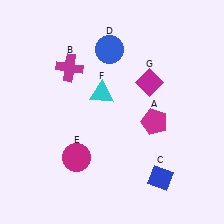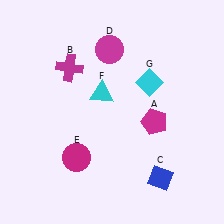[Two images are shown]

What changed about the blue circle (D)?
In Image 1, D is blue. In Image 2, it changed to magenta.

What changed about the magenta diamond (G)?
In Image 1, G is magenta. In Image 2, it changed to cyan.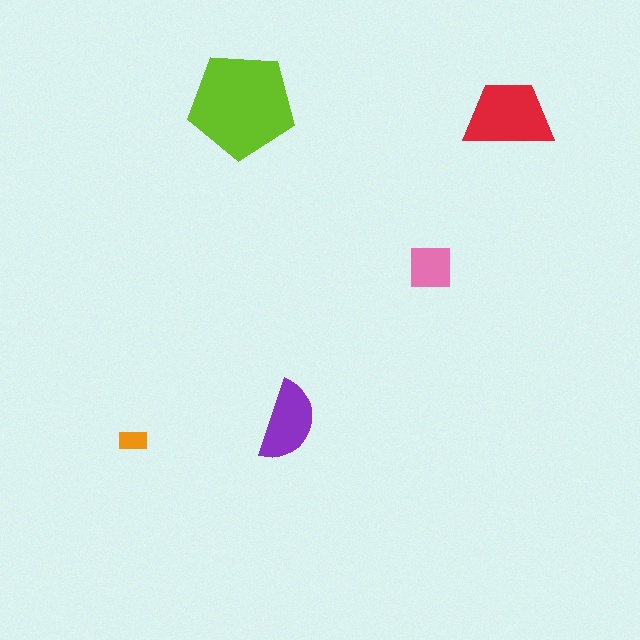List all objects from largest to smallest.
The lime pentagon, the red trapezoid, the purple semicircle, the pink square, the orange rectangle.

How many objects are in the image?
There are 5 objects in the image.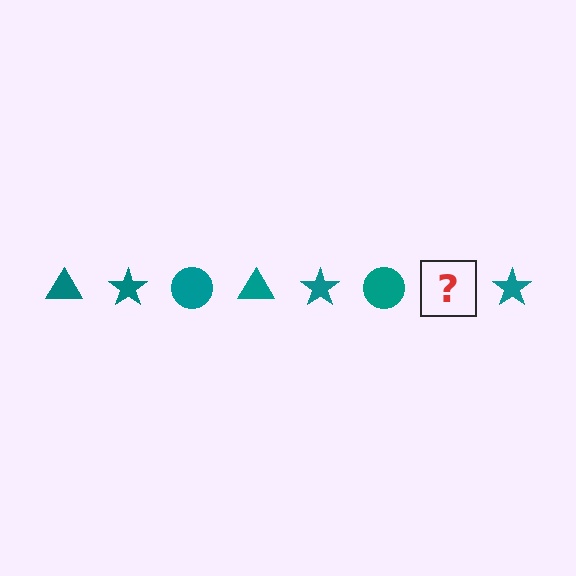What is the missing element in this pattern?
The missing element is a teal triangle.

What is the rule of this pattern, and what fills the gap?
The rule is that the pattern cycles through triangle, star, circle shapes in teal. The gap should be filled with a teal triangle.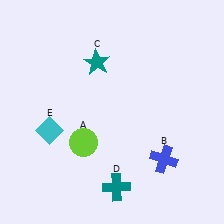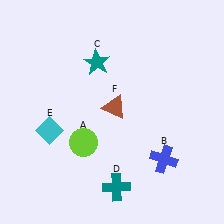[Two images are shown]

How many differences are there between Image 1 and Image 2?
There is 1 difference between the two images.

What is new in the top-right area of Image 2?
A brown triangle (F) was added in the top-right area of Image 2.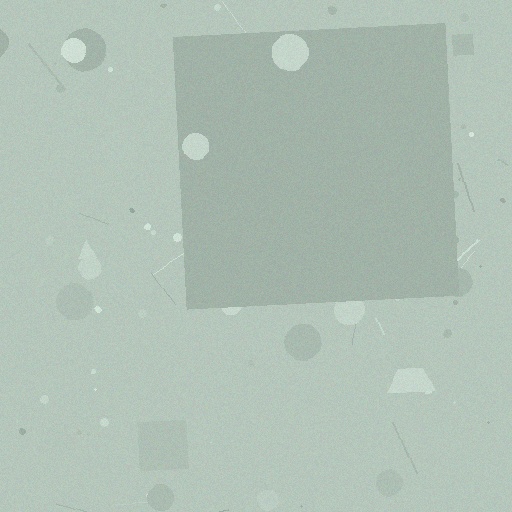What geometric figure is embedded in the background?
A square is embedded in the background.